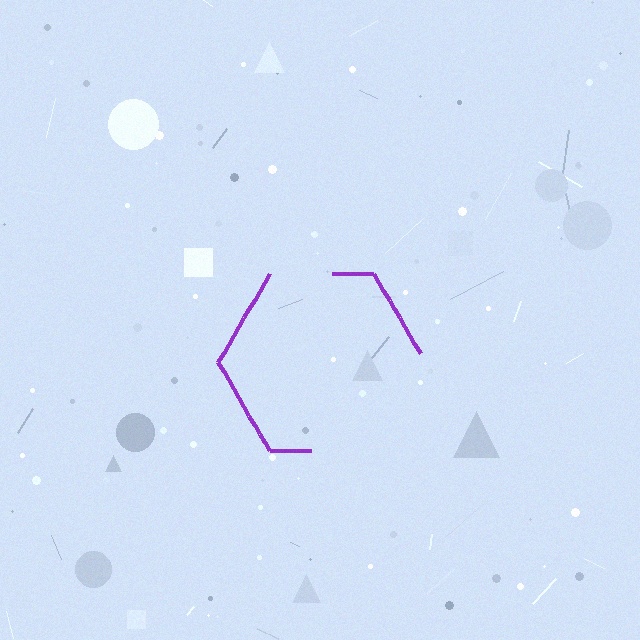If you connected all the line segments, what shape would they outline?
They would outline a hexagon.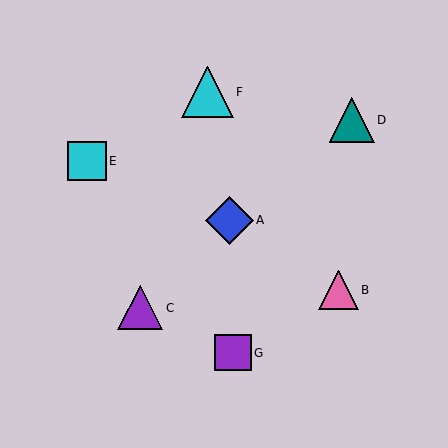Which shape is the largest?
The cyan triangle (labeled F) is the largest.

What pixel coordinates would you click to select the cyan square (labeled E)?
Click at (87, 161) to select the cyan square E.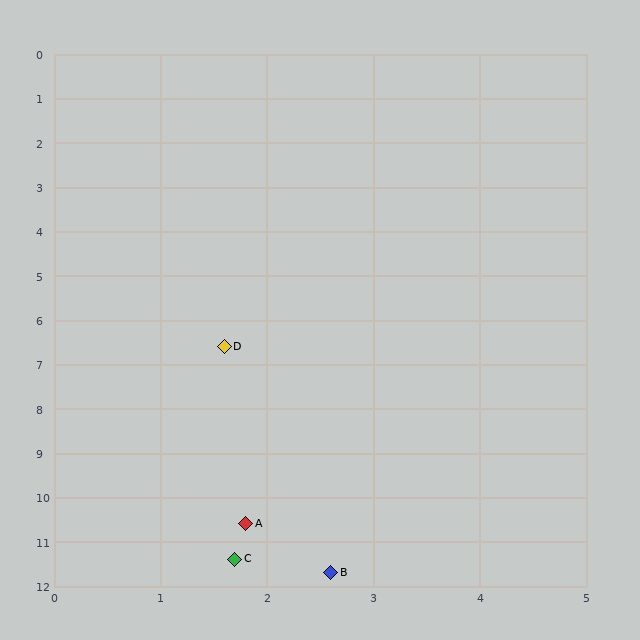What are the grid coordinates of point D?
Point D is at approximately (1.6, 6.6).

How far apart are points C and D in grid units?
Points C and D are about 4.8 grid units apart.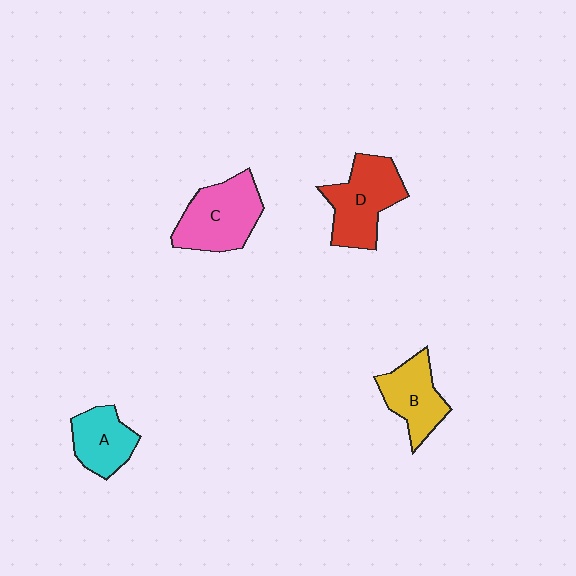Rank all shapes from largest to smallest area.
From largest to smallest: C (pink), D (red), B (yellow), A (cyan).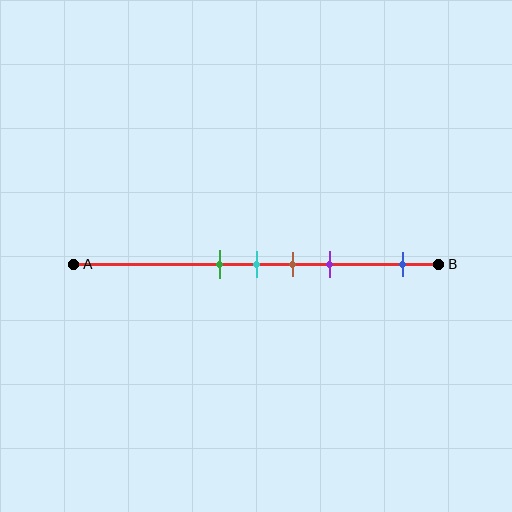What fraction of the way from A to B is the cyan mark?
The cyan mark is approximately 50% (0.5) of the way from A to B.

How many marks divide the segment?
There are 5 marks dividing the segment.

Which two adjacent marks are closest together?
The green and cyan marks are the closest adjacent pair.